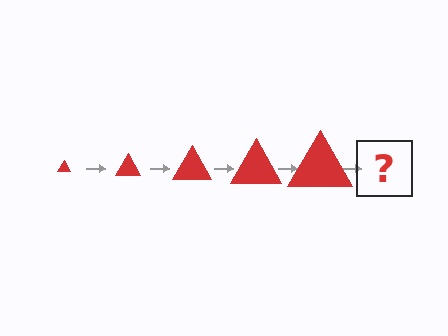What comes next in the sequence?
The next element should be a red triangle, larger than the previous one.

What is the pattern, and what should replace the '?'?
The pattern is that the triangle gets progressively larger each step. The '?' should be a red triangle, larger than the previous one.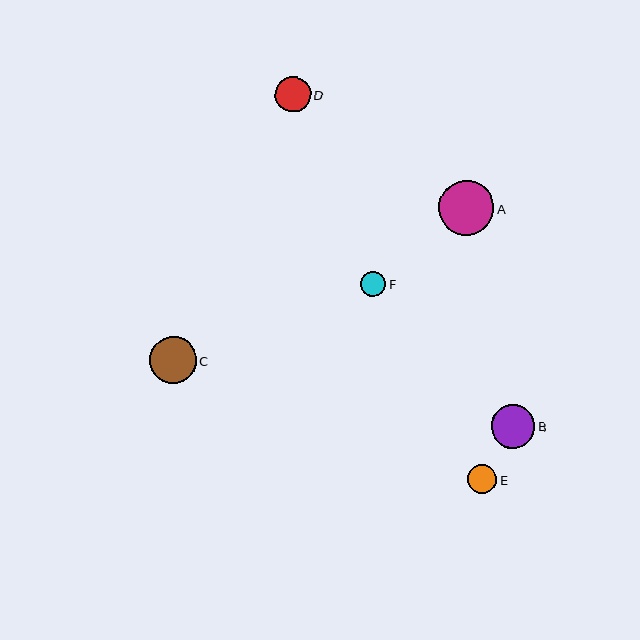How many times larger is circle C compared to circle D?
Circle C is approximately 1.3 times the size of circle D.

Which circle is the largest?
Circle A is the largest with a size of approximately 55 pixels.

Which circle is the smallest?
Circle F is the smallest with a size of approximately 25 pixels.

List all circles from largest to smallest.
From largest to smallest: A, C, B, D, E, F.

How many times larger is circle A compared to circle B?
Circle A is approximately 1.3 times the size of circle B.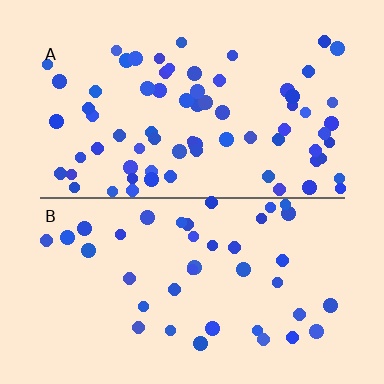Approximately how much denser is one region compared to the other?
Approximately 1.8× — region A over region B.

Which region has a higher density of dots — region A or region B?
A (the top).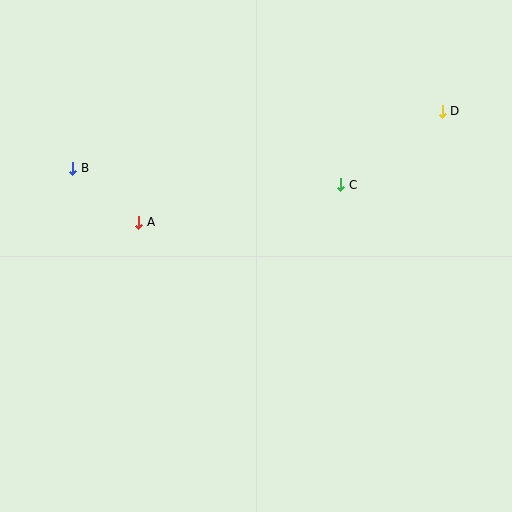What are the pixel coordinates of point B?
Point B is at (73, 168).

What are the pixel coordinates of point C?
Point C is at (341, 185).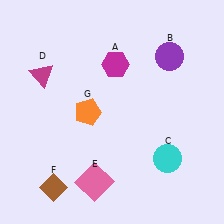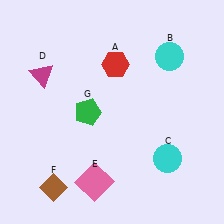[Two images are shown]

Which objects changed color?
A changed from magenta to red. B changed from purple to cyan. G changed from orange to green.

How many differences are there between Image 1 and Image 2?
There are 3 differences between the two images.